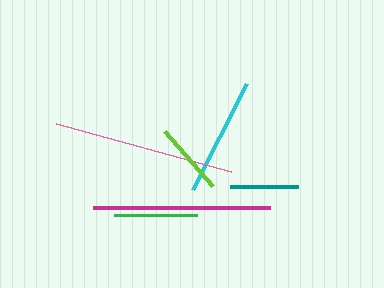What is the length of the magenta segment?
The magenta segment is approximately 176 pixels long.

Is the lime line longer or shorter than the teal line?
The lime line is longer than the teal line.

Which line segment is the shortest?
The teal line is the shortest at approximately 67 pixels.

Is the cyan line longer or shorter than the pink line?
The pink line is longer than the cyan line.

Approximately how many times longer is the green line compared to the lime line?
The green line is approximately 1.1 times the length of the lime line.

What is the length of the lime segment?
The lime segment is approximately 73 pixels long.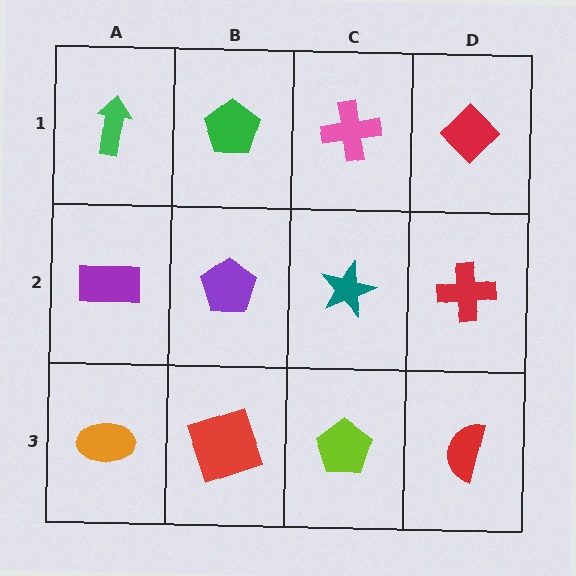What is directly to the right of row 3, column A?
A red square.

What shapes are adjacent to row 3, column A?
A purple rectangle (row 2, column A), a red square (row 3, column B).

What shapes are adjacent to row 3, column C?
A teal star (row 2, column C), a red square (row 3, column B), a red semicircle (row 3, column D).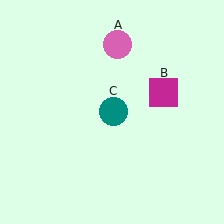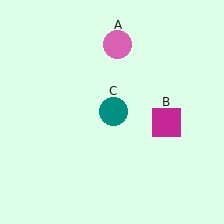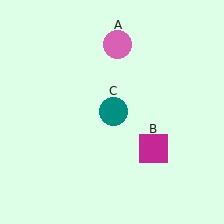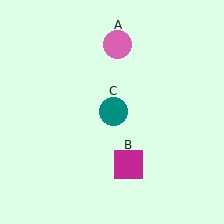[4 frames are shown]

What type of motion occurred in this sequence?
The magenta square (object B) rotated clockwise around the center of the scene.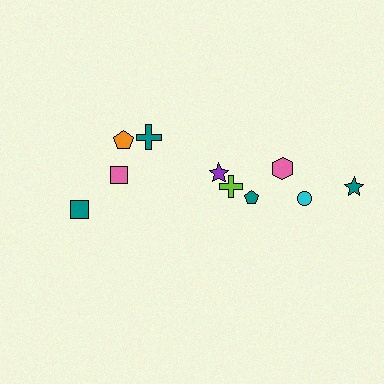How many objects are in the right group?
There are 6 objects.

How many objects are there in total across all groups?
There are 10 objects.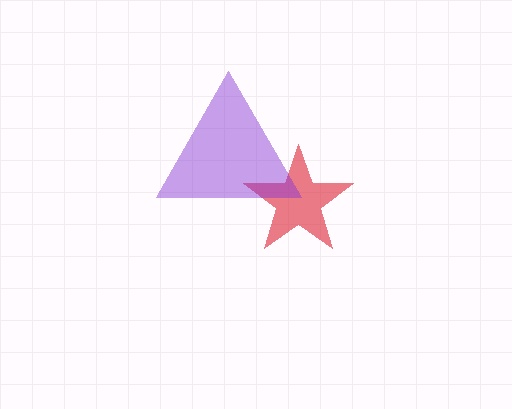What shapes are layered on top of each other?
The layered shapes are: a red star, a purple triangle.